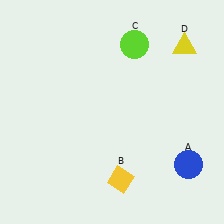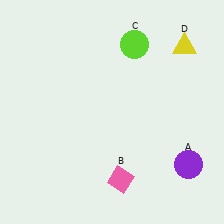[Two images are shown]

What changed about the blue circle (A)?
In Image 1, A is blue. In Image 2, it changed to purple.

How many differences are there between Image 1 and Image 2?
There are 2 differences between the two images.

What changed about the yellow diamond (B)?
In Image 1, B is yellow. In Image 2, it changed to pink.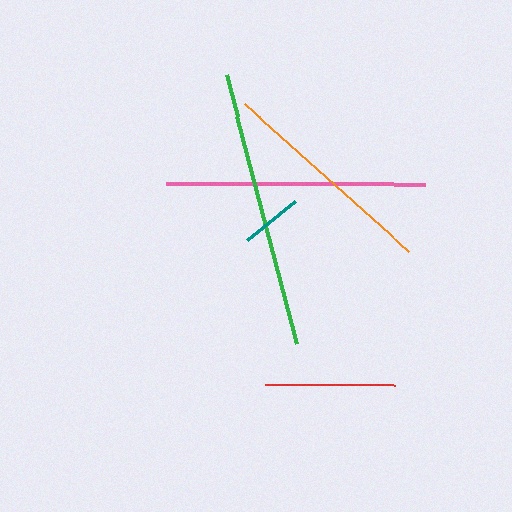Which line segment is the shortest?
The teal line is the shortest at approximately 62 pixels.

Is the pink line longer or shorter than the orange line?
The pink line is longer than the orange line.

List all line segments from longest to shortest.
From longest to shortest: green, pink, orange, red, teal.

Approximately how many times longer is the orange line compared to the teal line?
The orange line is approximately 3.6 times the length of the teal line.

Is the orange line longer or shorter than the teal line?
The orange line is longer than the teal line.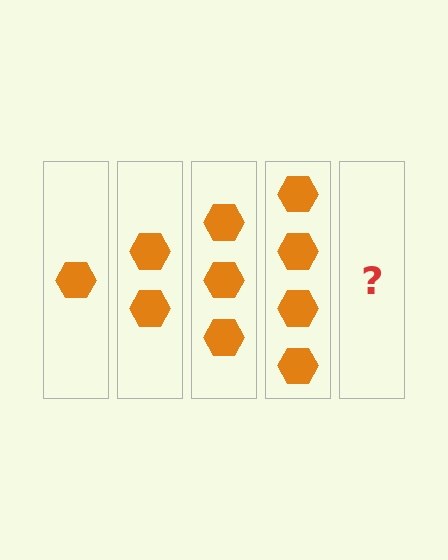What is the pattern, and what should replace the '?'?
The pattern is that each step adds one more hexagon. The '?' should be 5 hexagons.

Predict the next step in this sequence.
The next step is 5 hexagons.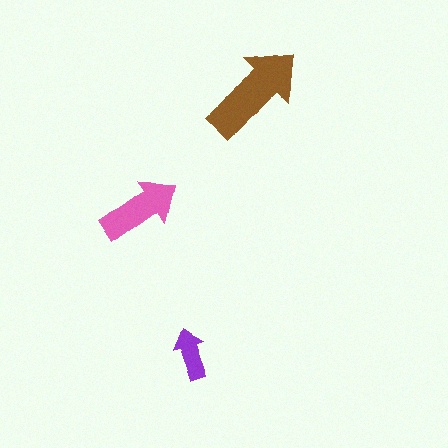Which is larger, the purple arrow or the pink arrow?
The pink one.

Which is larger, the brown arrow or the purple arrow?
The brown one.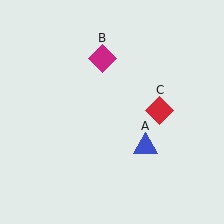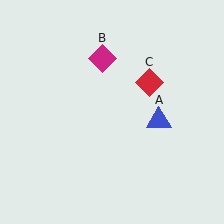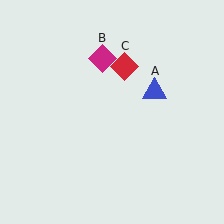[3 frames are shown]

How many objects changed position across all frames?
2 objects changed position: blue triangle (object A), red diamond (object C).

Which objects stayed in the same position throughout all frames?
Magenta diamond (object B) remained stationary.